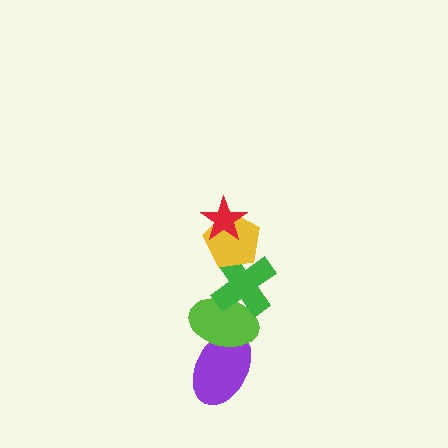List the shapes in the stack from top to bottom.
From top to bottom: the red star, the yellow pentagon, the green cross, the lime ellipse, the purple ellipse.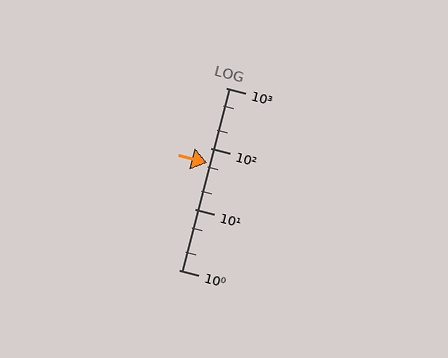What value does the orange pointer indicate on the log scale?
The pointer indicates approximately 58.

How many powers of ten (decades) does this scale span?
The scale spans 3 decades, from 1 to 1000.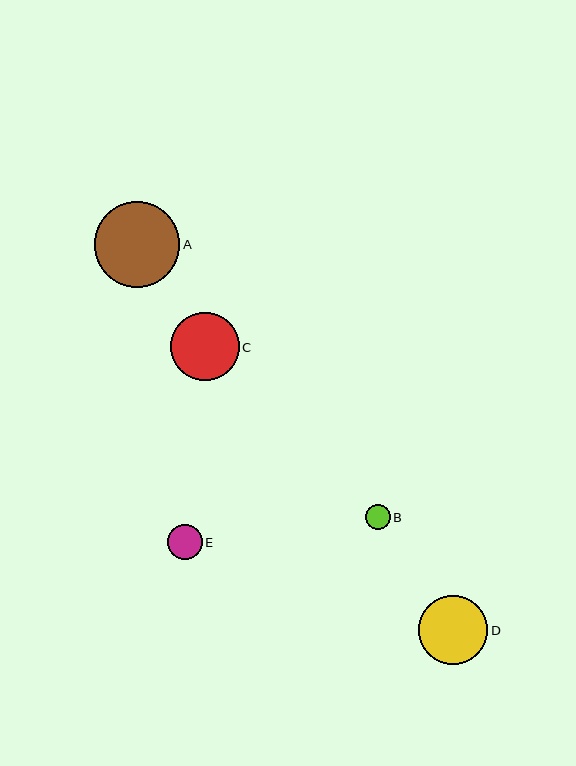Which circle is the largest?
Circle A is the largest with a size of approximately 85 pixels.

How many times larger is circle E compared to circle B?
Circle E is approximately 1.4 times the size of circle B.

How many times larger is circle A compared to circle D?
Circle A is approximately 1.2 times the size of circle D.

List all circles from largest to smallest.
From largest to smallest: A, D, C, E, B.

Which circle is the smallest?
Circle B is the smallest with a size of approximately 25 pixels.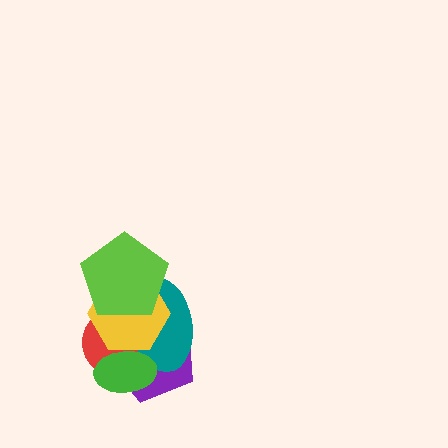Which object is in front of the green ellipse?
The yellow hexagon is in front of the green ellipse.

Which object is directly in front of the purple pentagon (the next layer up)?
The red circle is directly in front of the purple pentagon.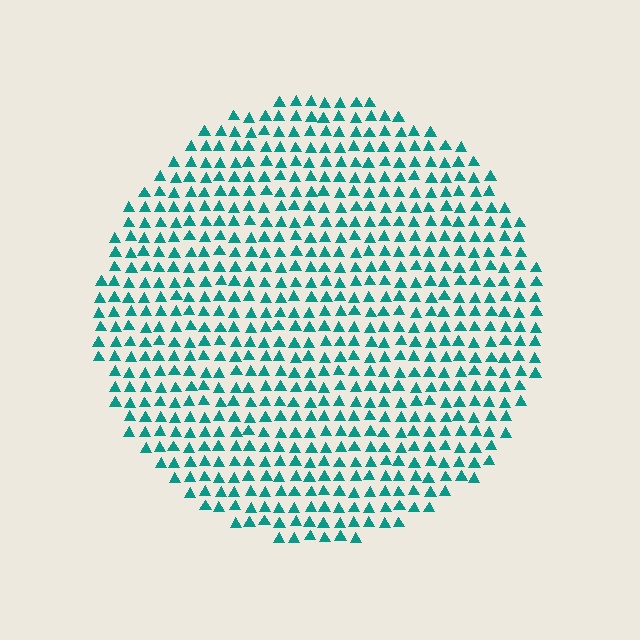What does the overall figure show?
The overall figure shows a circle.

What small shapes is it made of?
It is made of small triangles.